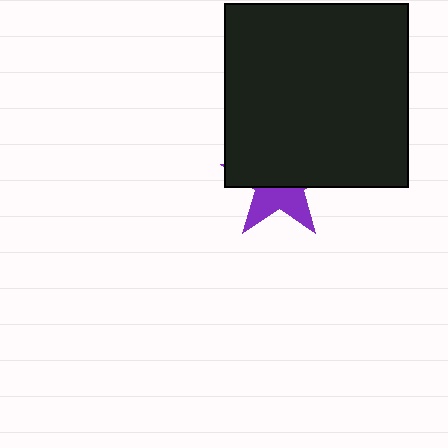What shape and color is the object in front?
The object in front is a black square.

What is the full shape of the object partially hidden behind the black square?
The partially hidden object is a purple star.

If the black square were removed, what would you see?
You would see the complete purple star.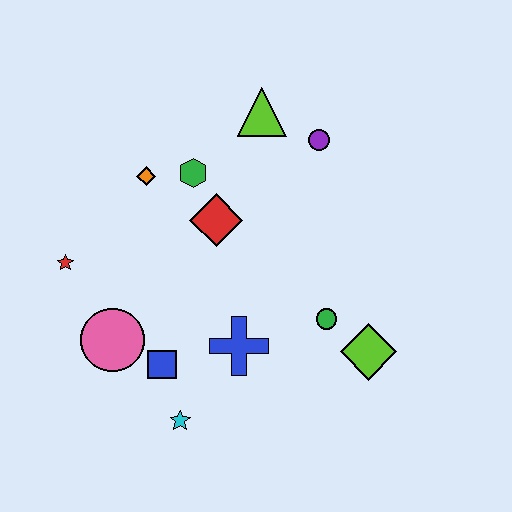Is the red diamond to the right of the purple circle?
No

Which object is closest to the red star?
The pink circle is closest to the red star.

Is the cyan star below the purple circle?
Yes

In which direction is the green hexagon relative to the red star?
The green hexagon is to the right of the red star.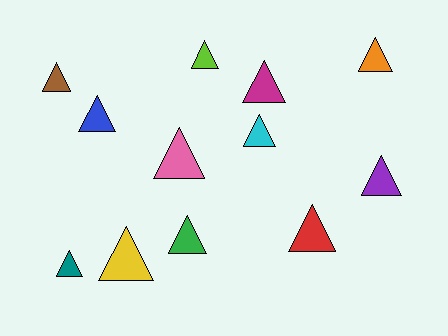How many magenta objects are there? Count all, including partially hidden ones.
There is 1 magenta object.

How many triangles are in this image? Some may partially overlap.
There are 12 triangles.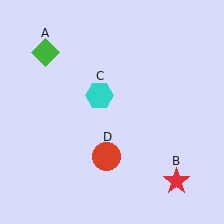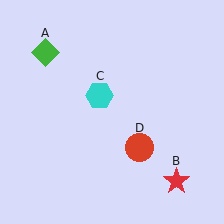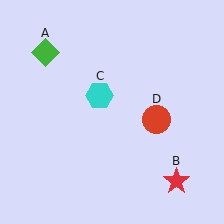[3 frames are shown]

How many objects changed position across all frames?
1 object changed position: red circle (object D).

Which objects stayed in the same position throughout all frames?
Green diamond (object A) and red star (object B) and cyan hexagon (object C) remained stationary.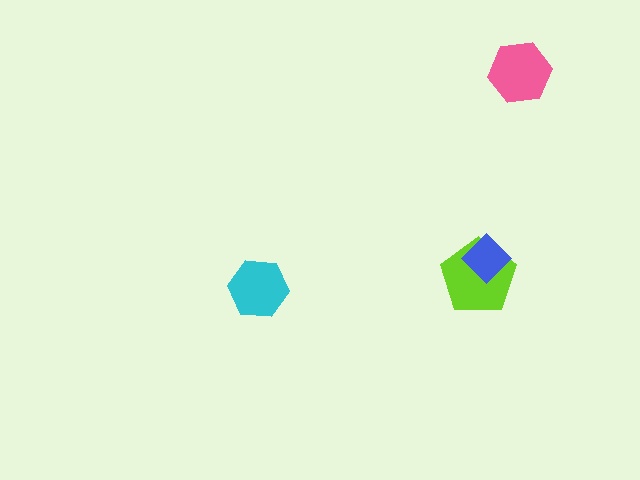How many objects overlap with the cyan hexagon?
0 objects overlap with the cyan hexagon.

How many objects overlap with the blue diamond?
1 object overlaps with the blue diamond.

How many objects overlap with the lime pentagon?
1 object overlaps with the lime pentagon.